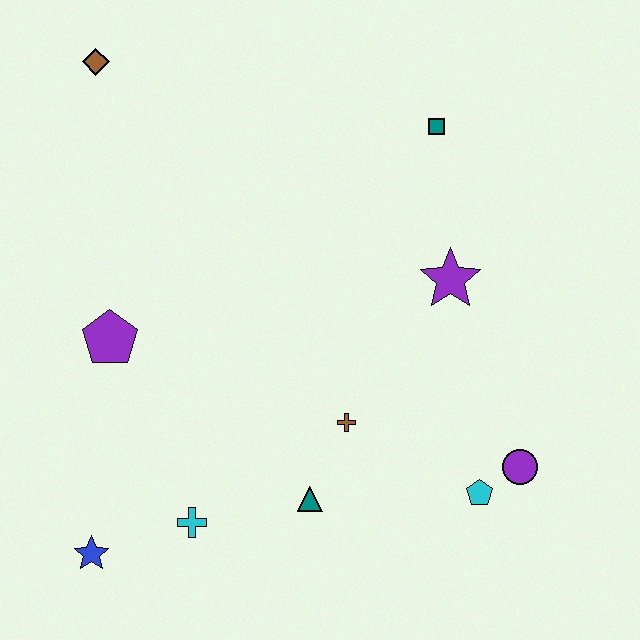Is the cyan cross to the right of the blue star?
Yes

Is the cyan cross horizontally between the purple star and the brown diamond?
Yes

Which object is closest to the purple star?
The teal square is closest to the purple star.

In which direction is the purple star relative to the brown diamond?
The purple star is to the right of the brown diamond.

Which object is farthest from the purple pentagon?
The purple circle is farthest from the purple pentagon.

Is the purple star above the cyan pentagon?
Yes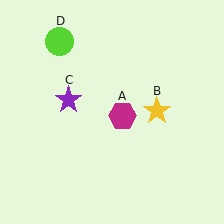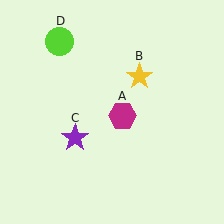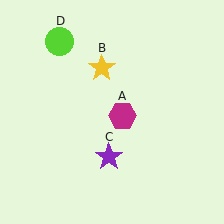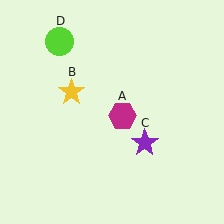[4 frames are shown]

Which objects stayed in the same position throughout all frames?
Magenta hexagon (object A) and lime circle (object D) remained stationary.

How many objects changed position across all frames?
2 objects changed position: yellow star (object B), purple star (object C).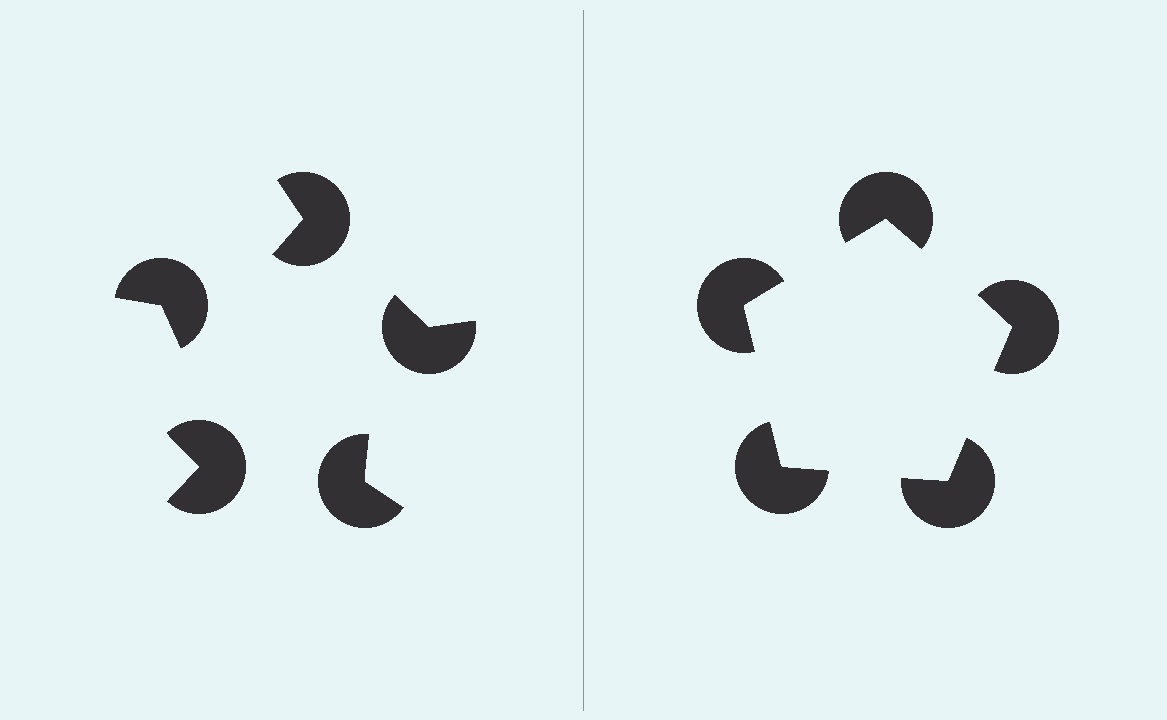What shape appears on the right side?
An illusory pentagon.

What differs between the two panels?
The pac-man discs are positioned identically on both sides; only the wedge orientations differ. On the right they align to a pentagon; on the left they are misaligned.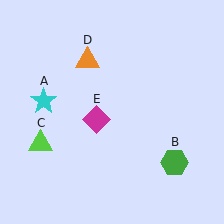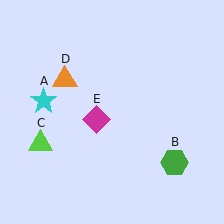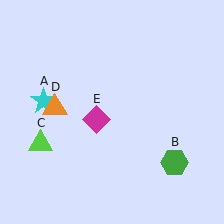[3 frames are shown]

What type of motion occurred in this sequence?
The orange triangle (object D) rotated counterclockwise around the center of the scene.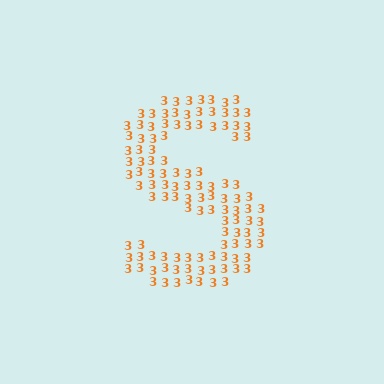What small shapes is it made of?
It is made of small digit 3's.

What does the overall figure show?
The overall figure shows the letter S.